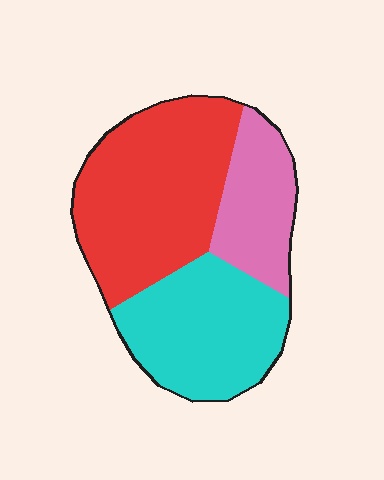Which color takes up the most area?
Red, at roughly 45%.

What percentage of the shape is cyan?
Cyan takes up about one third (1/3) of the shape.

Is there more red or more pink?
Red.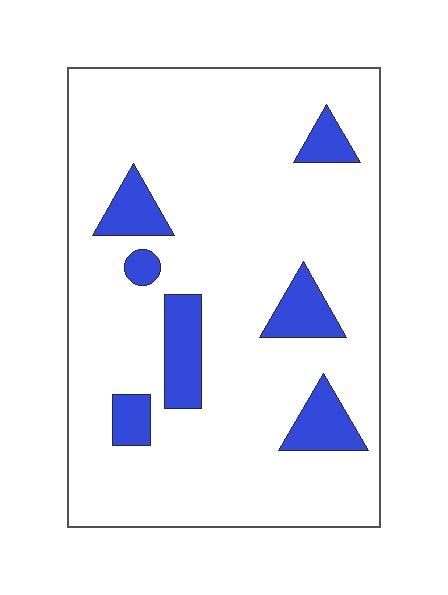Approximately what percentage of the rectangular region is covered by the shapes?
Approximately 15%.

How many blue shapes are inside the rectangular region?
7.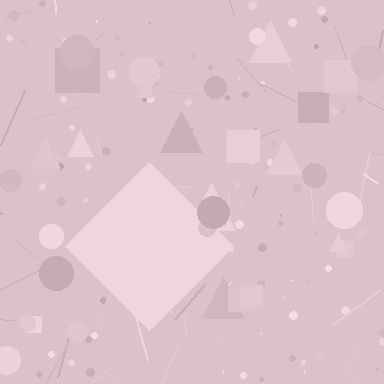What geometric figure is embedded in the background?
A diamond is embedded in the background.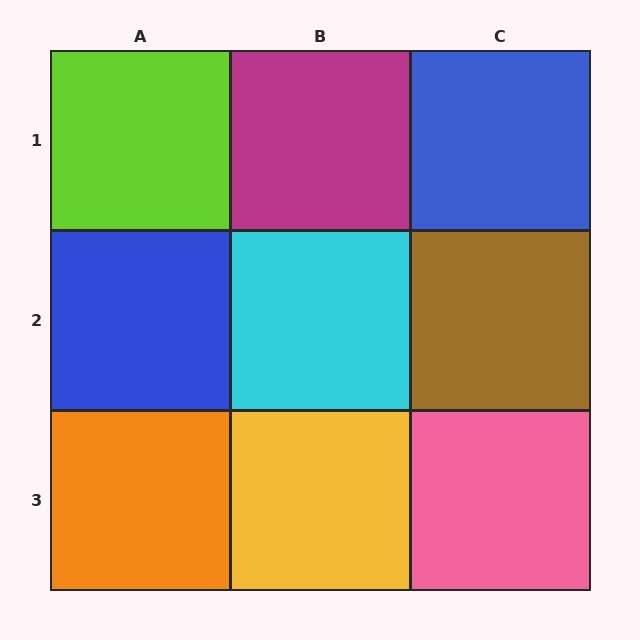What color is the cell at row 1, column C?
Blue.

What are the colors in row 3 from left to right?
Orange, yellow, pink.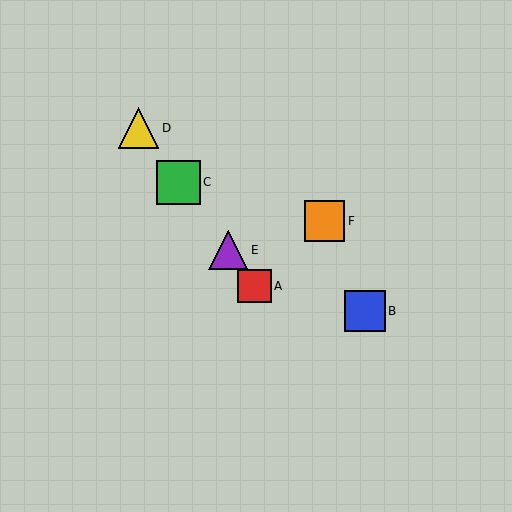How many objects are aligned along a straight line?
4 objects (A, C, D, E) are aligned along a straight line.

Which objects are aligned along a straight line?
Objects A, C, D, E are aligned along a straight line.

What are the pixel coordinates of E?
Object E is at (228, 250).